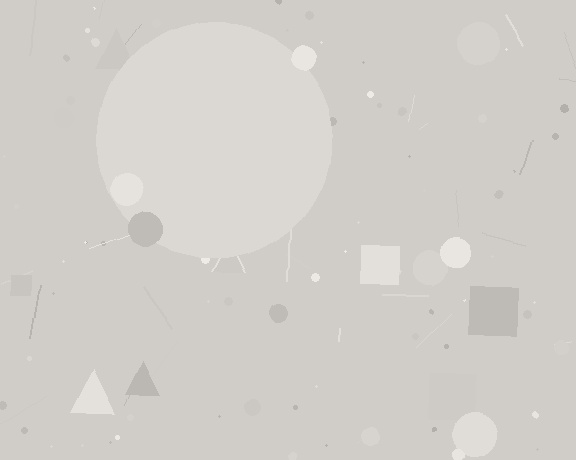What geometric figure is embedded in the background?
A circle is embedded in the background.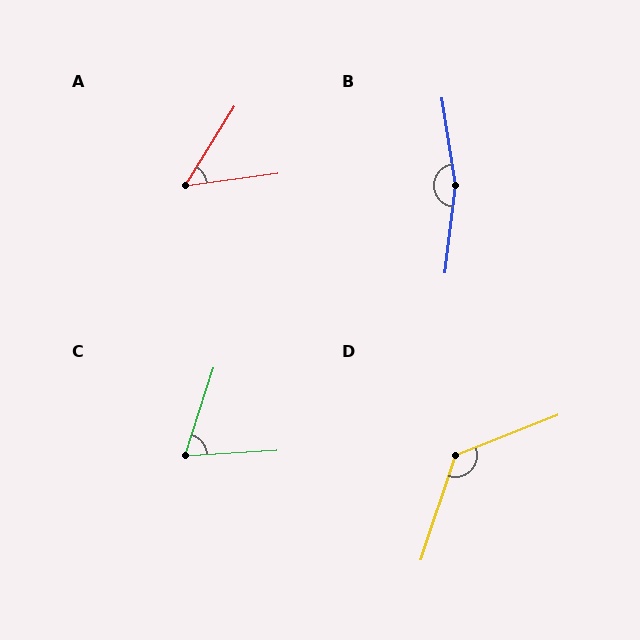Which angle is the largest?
B, at approximately 165 degrees.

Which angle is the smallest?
A, at approximately 51 degrees.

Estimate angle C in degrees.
Approximately 69 degrees.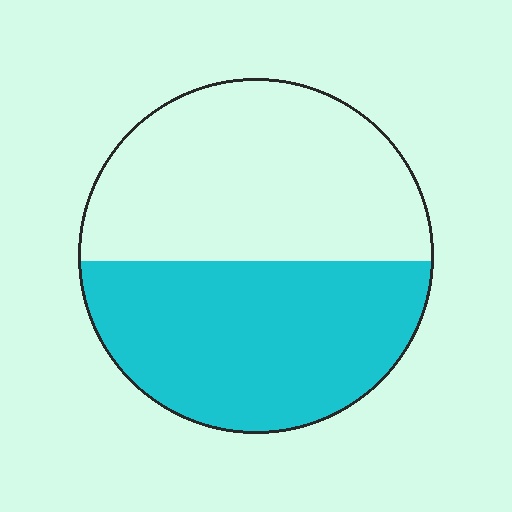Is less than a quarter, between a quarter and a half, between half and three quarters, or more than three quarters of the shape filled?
Between a quarter and a half.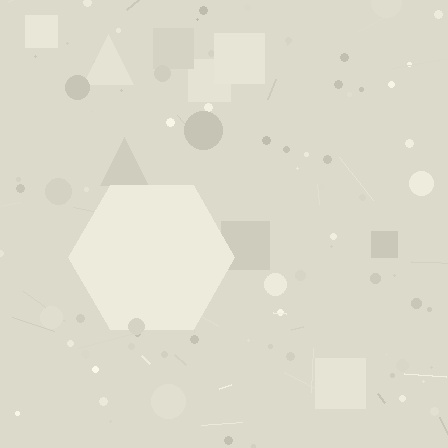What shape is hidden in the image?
A hexagon is hidden in the image.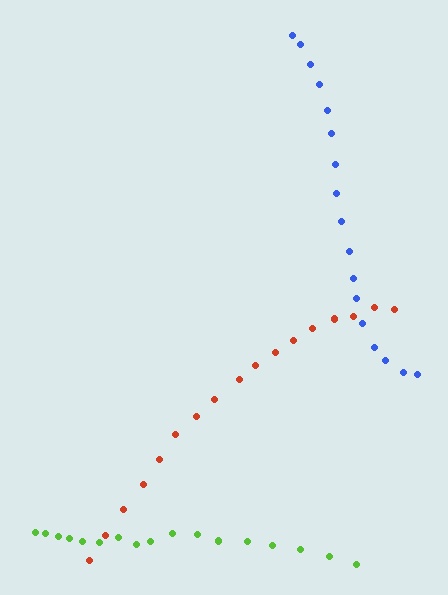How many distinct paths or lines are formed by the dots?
There are 3 distinct paths.